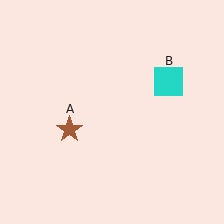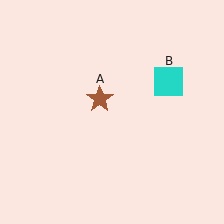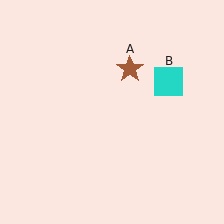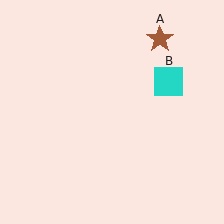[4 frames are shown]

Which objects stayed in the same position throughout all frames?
Cyan square (object B) remained stationary.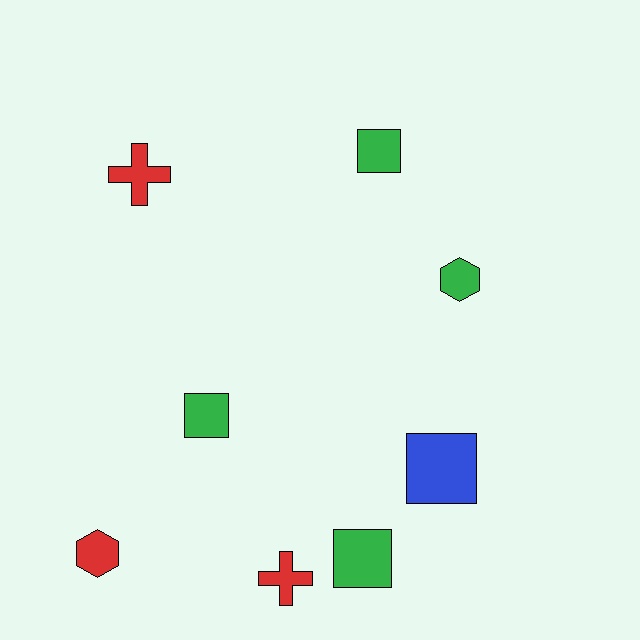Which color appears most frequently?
Green, with 4 objects.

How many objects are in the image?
There are 8 objects.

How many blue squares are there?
There is 1 blue square.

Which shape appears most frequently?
Square, with 4 objects.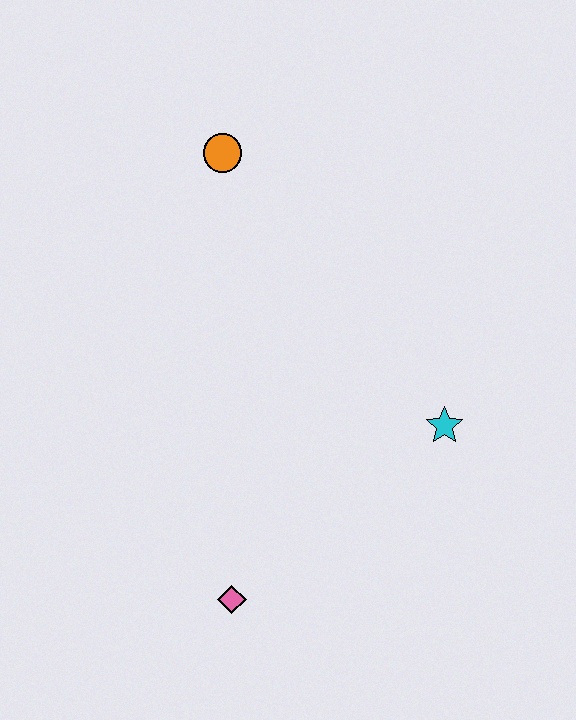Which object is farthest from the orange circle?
The pink diamond is farthest from the orange circle.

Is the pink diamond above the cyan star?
No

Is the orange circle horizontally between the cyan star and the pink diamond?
No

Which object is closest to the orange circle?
The cyan star is closest to the orange circle.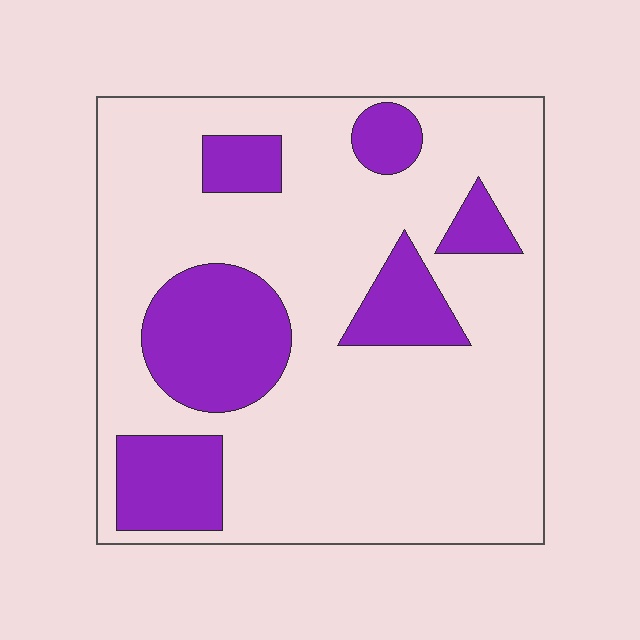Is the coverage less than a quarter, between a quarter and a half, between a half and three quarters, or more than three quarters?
Less than a quarter.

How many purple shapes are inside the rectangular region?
6.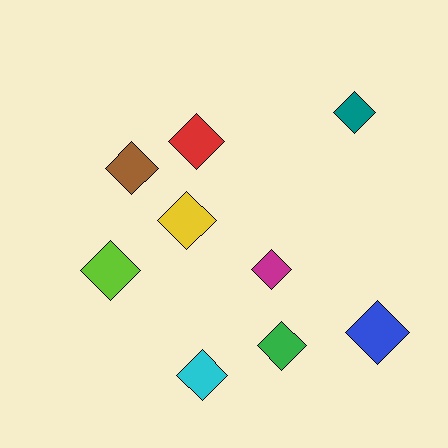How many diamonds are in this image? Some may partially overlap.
There are 9 diamonds.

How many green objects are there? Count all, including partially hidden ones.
There is 1 green object.